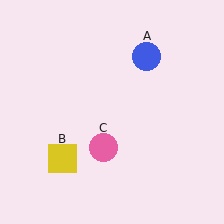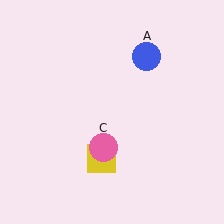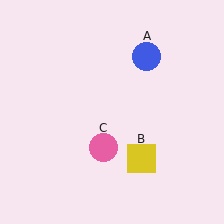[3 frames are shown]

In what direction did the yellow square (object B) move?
The yellow square (object B) moved right.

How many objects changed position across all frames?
1 object changed position: yellow square (object B).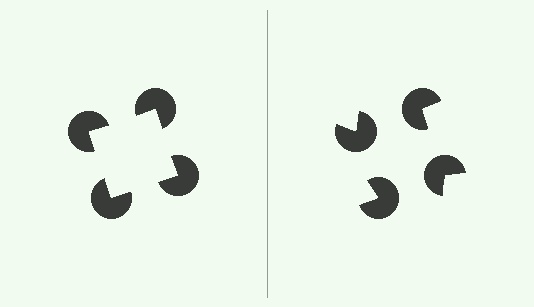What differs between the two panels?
The pac-man discs are positioned identically on both sides; only the wedge orientations differ. On the left they align to a square; on the right they are misaligned.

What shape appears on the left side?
An illusory square.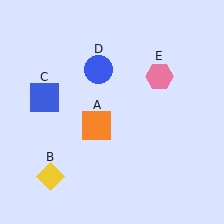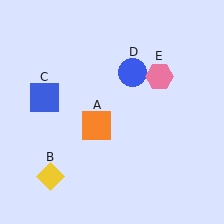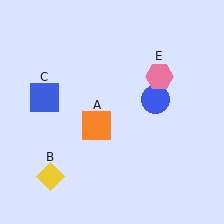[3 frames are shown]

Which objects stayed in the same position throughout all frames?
Orange square (object A) and yellow diamond (object B) and blue square (object C) and pink hexagon (object E) remained stationary.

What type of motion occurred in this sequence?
The blue circle (object D) rotated clockwise around the center of the scene.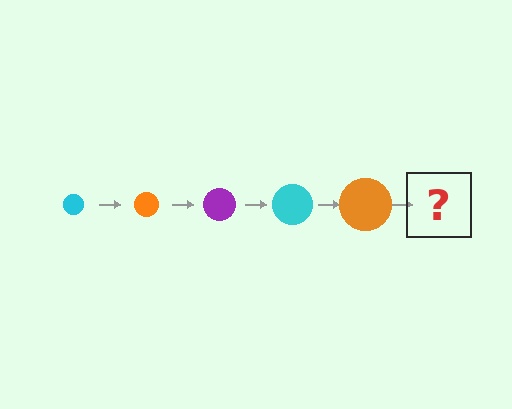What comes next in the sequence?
The next element should be a purple circle, larger than the previous one.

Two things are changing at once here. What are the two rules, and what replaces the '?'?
The two rules are that the circle grows larger each step and the color cycles through cyan, orange, and purple. The '?' should be a purple circle, larger than the previous one.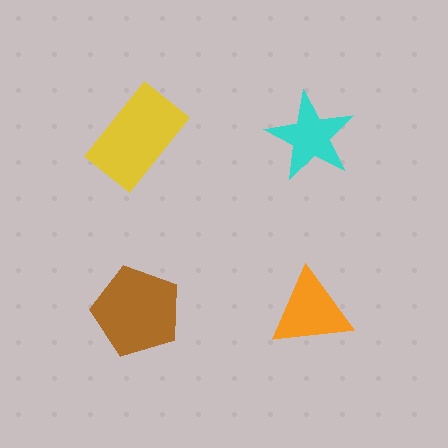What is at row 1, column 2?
A cyan star.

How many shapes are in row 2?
2 shapes.